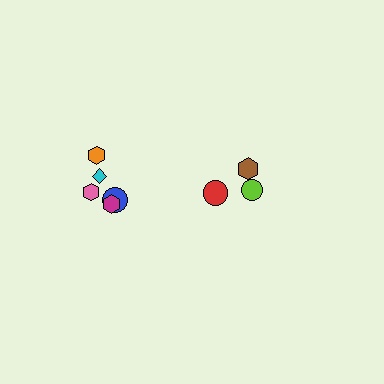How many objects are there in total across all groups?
There are 8 objects.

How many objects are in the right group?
There are 3 objects.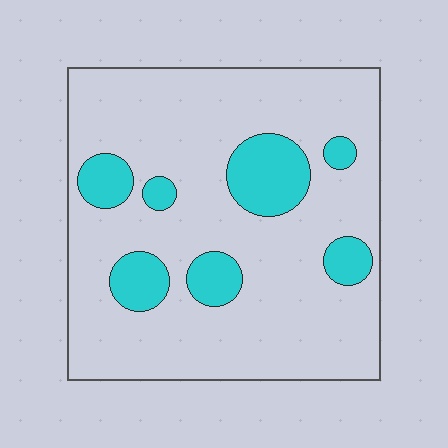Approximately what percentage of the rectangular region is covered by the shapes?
Approximately 20%.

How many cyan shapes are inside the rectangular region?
7.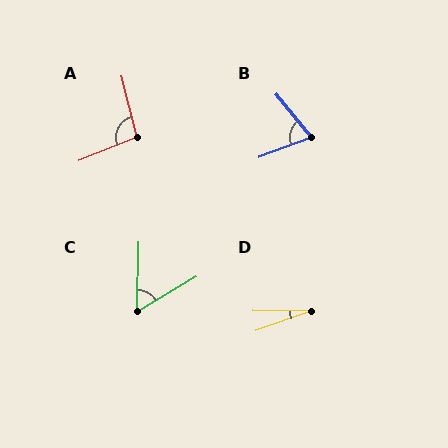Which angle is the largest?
A, at approximately 98 degrees.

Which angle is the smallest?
D, at approximately 20 degrees.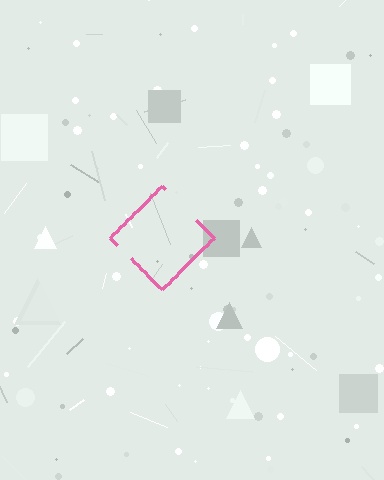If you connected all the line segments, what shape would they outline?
They would outline a diamond.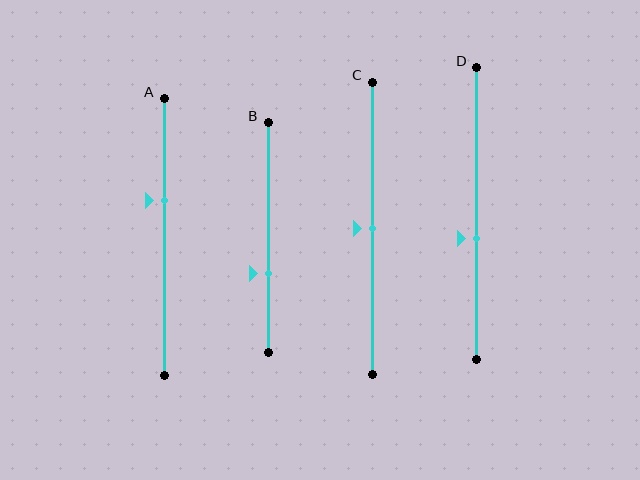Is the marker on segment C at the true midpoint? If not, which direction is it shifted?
Yes, the marker on segment C is at the true midpoint.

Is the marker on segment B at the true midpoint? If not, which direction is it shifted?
No, the marker on segment B is shifted downward by about 16% of the segment length.